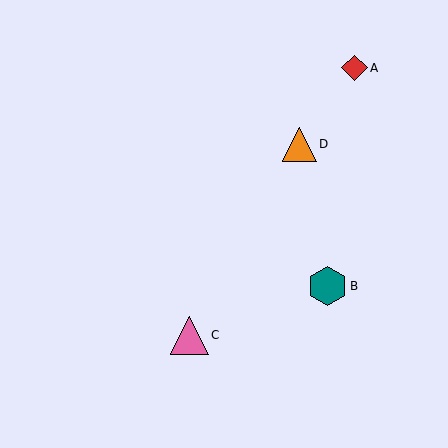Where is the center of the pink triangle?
The center of the pink triangle is at (189, 335).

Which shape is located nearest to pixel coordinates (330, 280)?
The teal hexagon (labeled B) at (327, 286) is nearest to that location.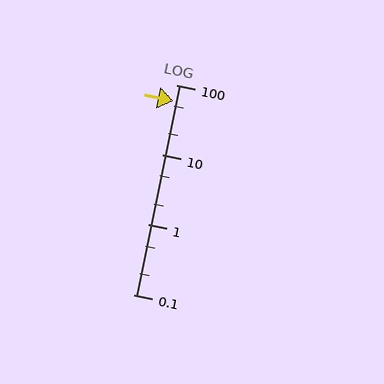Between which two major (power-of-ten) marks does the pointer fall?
The pointer is between 10 and 100.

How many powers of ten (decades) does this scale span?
The scale spans 3 decades, from 0.1 to 100.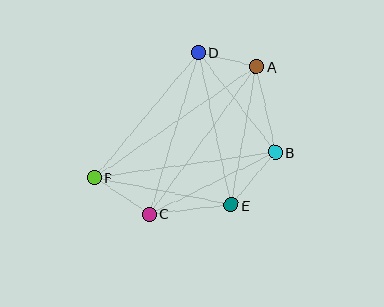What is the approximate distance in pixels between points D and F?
The distance between D and F is approximately 163 pixels.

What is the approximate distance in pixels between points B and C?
The distance between B and C is approximately 140 pixels.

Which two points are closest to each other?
Points A and D are closest to each other.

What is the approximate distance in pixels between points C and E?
The distance between C and E is approximately 82 pixels.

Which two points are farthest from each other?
Points A and F are farthest from each other.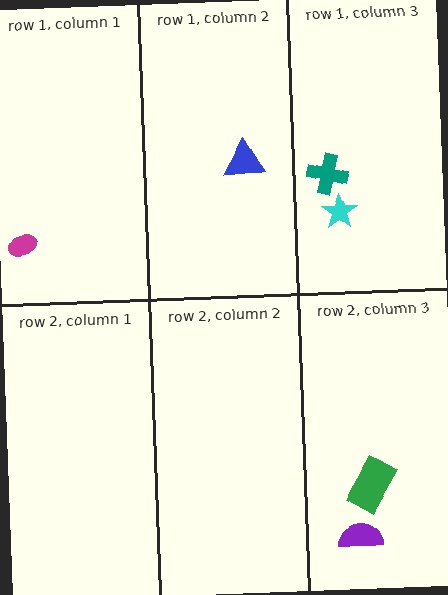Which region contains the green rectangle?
The row 2, column 3 region.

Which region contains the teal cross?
The row 1, column 3 region.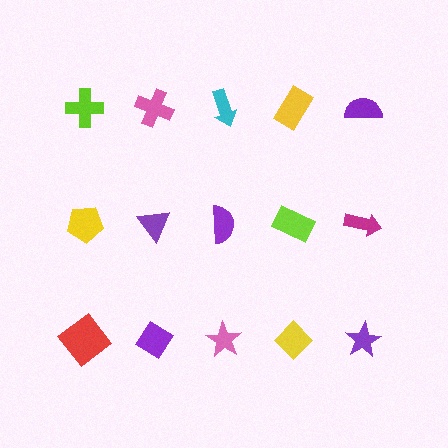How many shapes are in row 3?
5 shapes.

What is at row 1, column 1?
A lime cross.